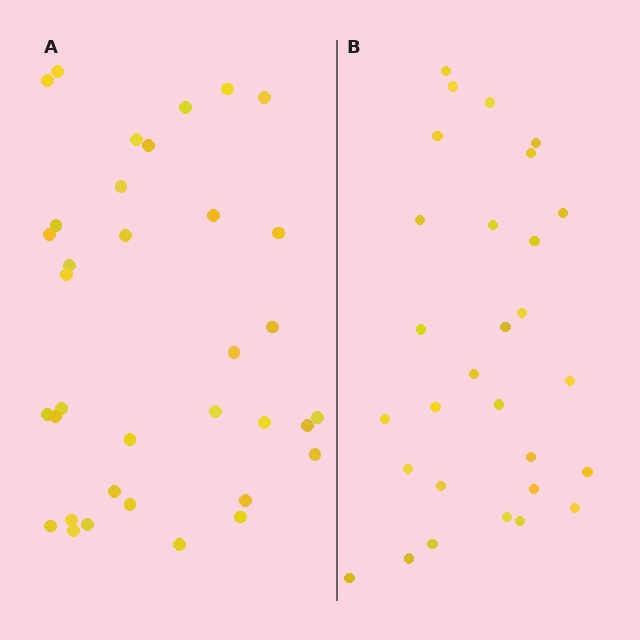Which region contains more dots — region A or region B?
Region A (the left region) has more dots.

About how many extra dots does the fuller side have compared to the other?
Region A has about 6 more dots than region B.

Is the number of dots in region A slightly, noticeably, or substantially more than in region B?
Region A has only slightly more — the two regions are fairly close. The ratio is roughly 1.2 to 1.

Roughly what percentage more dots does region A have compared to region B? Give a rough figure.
About 20% more.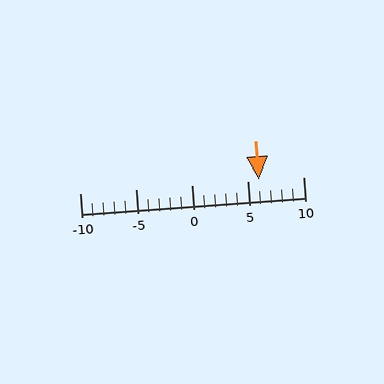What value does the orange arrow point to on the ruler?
The orange arrow points to approximately 6.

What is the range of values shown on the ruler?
The ruler shows values from -10 to 10.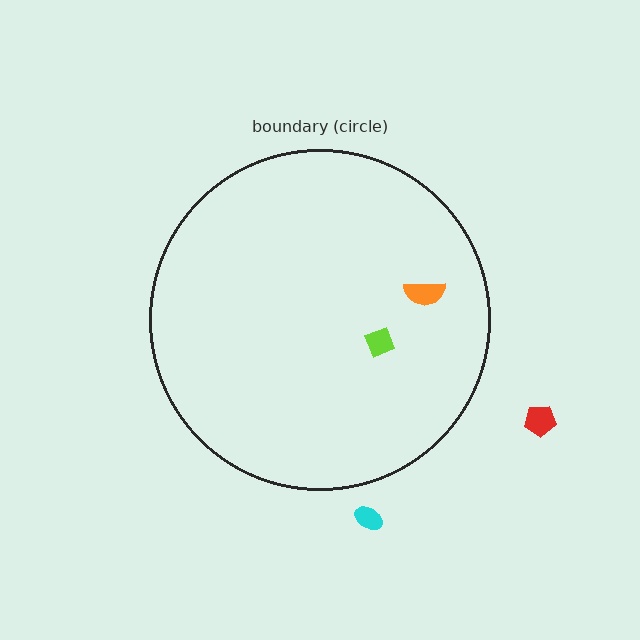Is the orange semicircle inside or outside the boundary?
Inside.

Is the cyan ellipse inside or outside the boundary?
Outside.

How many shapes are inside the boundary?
2 inside, 2 outside.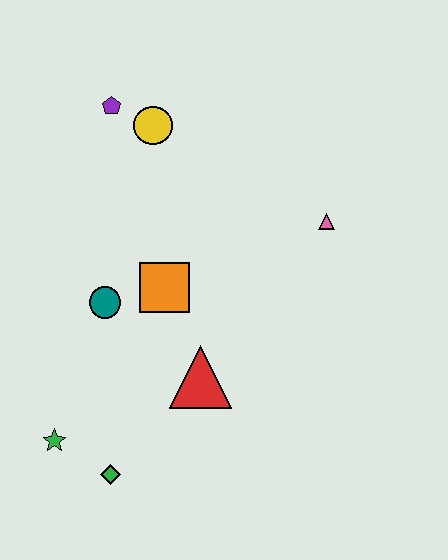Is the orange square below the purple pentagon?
Yes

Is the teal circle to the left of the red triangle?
Yes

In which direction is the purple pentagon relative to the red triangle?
The purple pentagon is above the red triangle.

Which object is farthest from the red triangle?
The purple pentagon is farthest from the red triangle.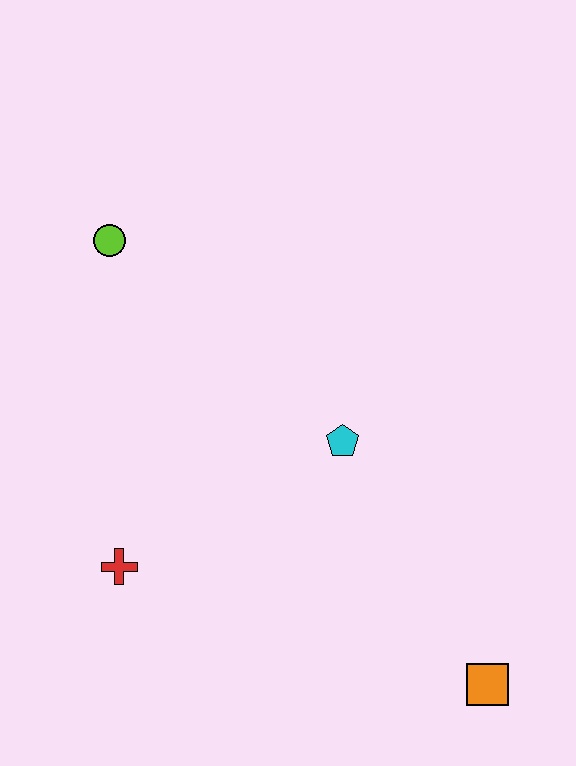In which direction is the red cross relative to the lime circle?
The red cross is below the lime circle.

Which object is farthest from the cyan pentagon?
The lime circle is farthest from the cyan pentagon.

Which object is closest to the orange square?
The cyan pentagon is closest to the orange square.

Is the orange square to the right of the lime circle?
Yes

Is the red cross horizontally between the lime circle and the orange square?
Yes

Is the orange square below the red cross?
Yes